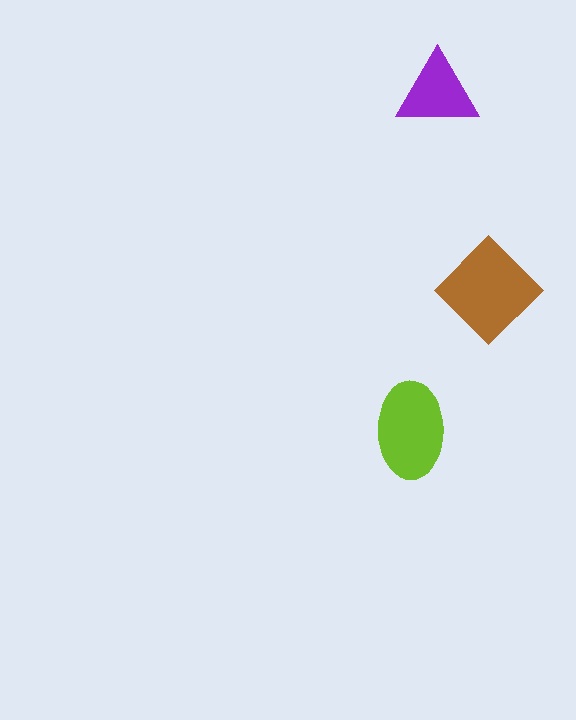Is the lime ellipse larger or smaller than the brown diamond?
Smaller.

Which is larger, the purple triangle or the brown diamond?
The brown diamond.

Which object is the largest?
The brown diamond.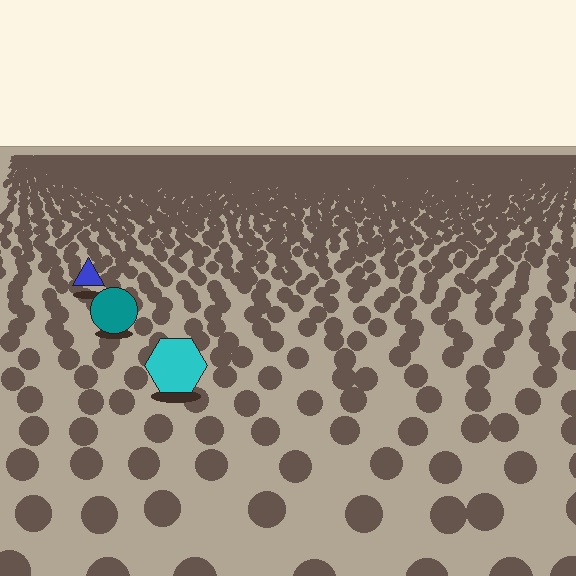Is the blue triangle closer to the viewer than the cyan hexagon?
No. The cyan hexagon is closer — you can tell from the texture gradient: the ground texture is coarser near it.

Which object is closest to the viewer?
The cyan hexagon is closest. The texture marks near it are larger and more spread out.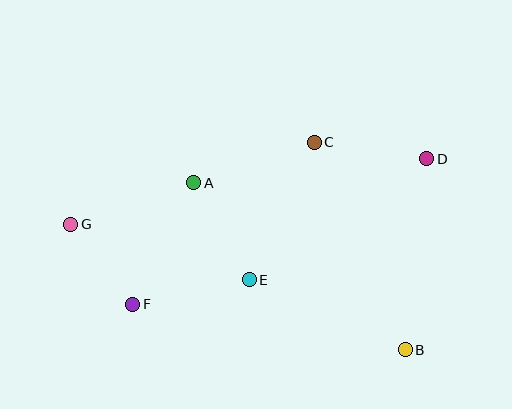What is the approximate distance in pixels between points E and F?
The distance between E and F is approximately 119 pixels.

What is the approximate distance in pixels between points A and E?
The distance between A and E is approximately 112 pixels.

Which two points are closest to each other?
Points F and G are closest to each other.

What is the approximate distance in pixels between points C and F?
The distance between C and F is approximately 244 pixels.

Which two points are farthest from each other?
Points D and G are farthest from each other.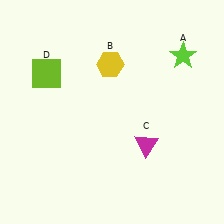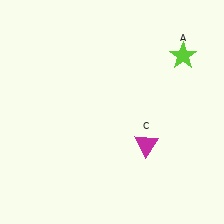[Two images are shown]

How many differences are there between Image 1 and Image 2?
There are 2 differences between the two images.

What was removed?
The lime square (D), the yellow hexagon (B) were removed in Image 2.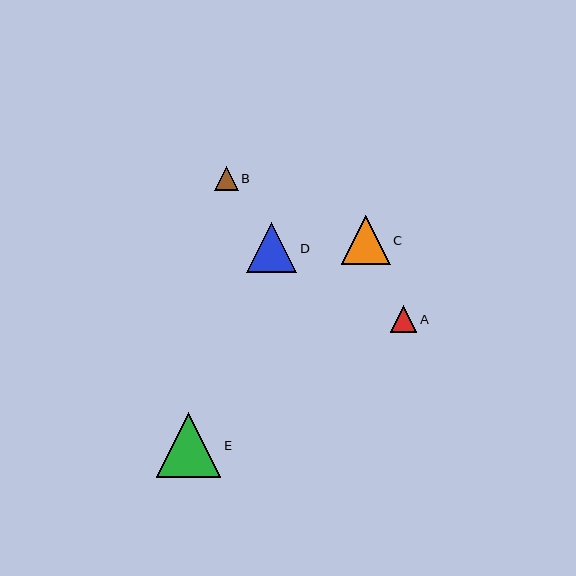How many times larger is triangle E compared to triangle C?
Triangle E is approximately 1.3 times the size of triangle C.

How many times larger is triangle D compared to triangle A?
Triangle D is approximately 1.9 times the size of triangle A.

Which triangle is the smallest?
Triangle B is the smallest with a size of approximately 24 pixels.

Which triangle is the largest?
Triangle E is the largest with a size of approximately 65 pixels.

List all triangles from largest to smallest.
From largest to smallest: E, D, C, A, B.